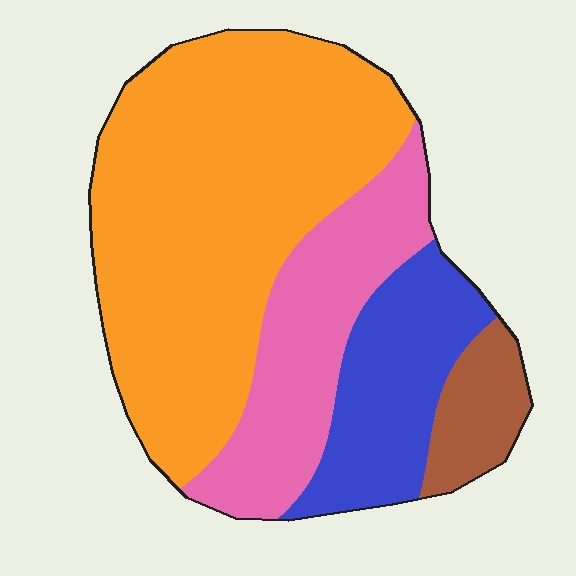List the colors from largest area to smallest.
From largest to smallest: orange, pink, blue, brown.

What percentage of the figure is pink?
Pink takes up less than a quarter of the figure.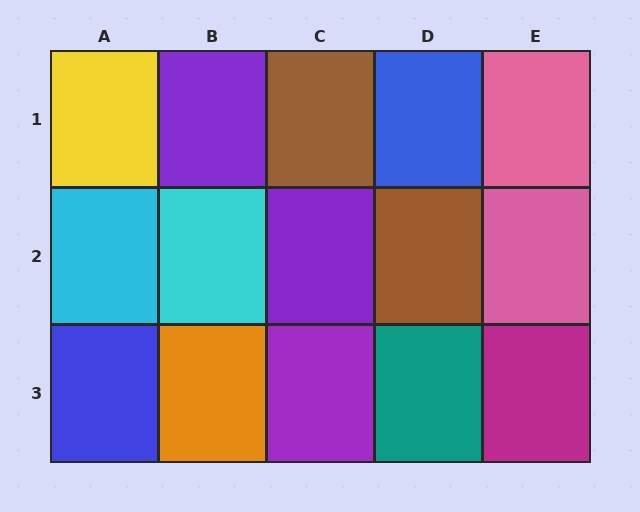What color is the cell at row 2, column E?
Pink.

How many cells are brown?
2 cells are brown.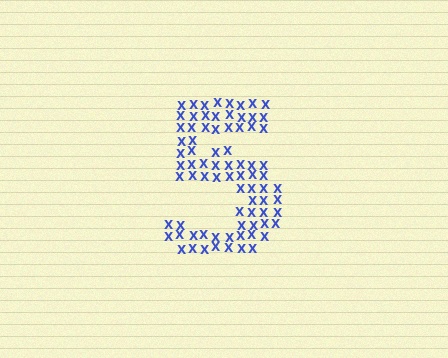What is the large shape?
The large shape is the digit 5.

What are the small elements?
The small elements are letter X's.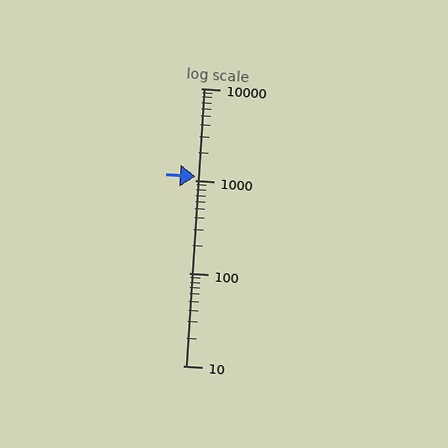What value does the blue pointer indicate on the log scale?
The pointer indicates approximately 1100.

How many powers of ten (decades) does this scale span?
The scale spans 3 decades, from 10 to 10000.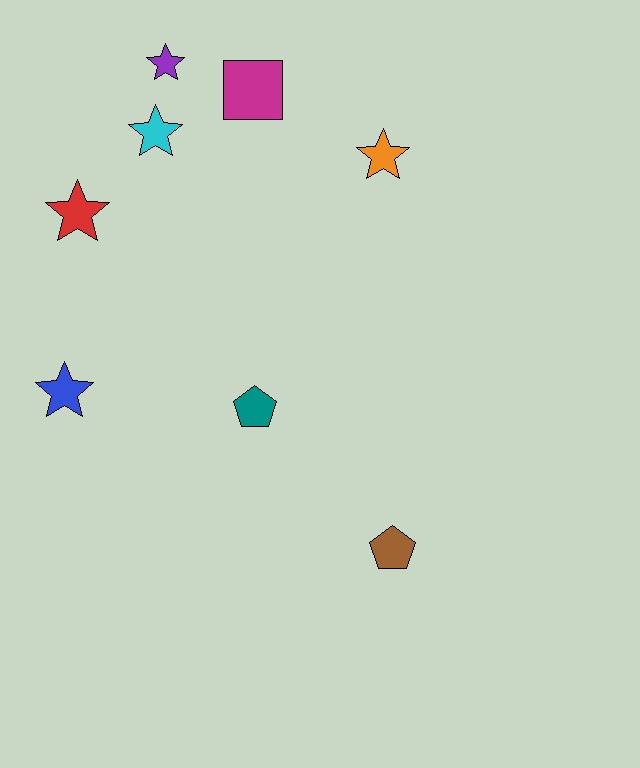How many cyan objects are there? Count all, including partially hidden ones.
There is 1 cyan object.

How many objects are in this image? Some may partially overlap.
There are 8 objects.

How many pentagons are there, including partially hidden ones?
There are 2 pentagons.